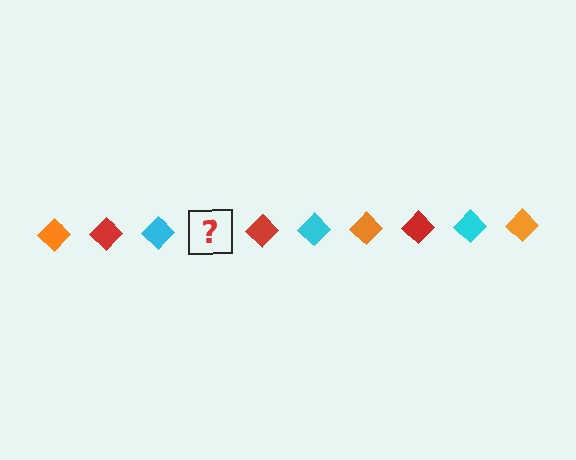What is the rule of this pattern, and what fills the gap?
The rule is that the pattern cycles through orange, red, cyan diamonds. The gap should be filled with an orange diamond.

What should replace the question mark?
The question mark should be replaced with an orange diamond.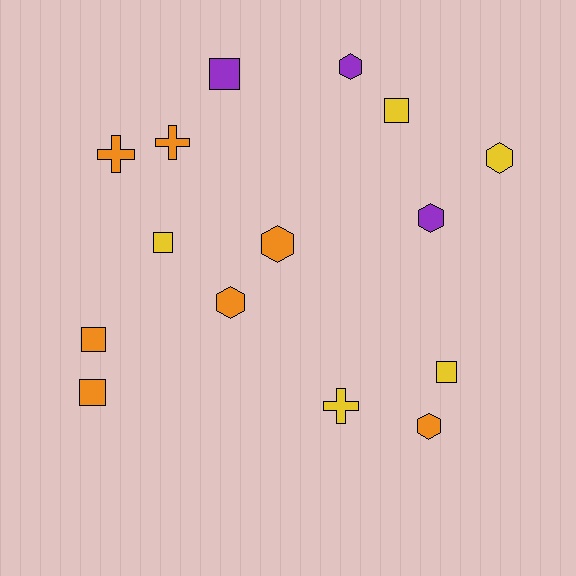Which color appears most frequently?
Orange, with 7 objects.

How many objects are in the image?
There are 15 objects.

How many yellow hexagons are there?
There is 1 yellow hexagon.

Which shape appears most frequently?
Square, with 6 objects.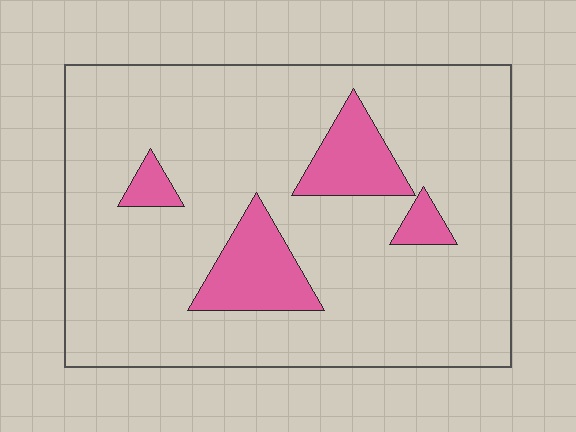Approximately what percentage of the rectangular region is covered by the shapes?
Approximately 15%.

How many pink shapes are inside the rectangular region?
4.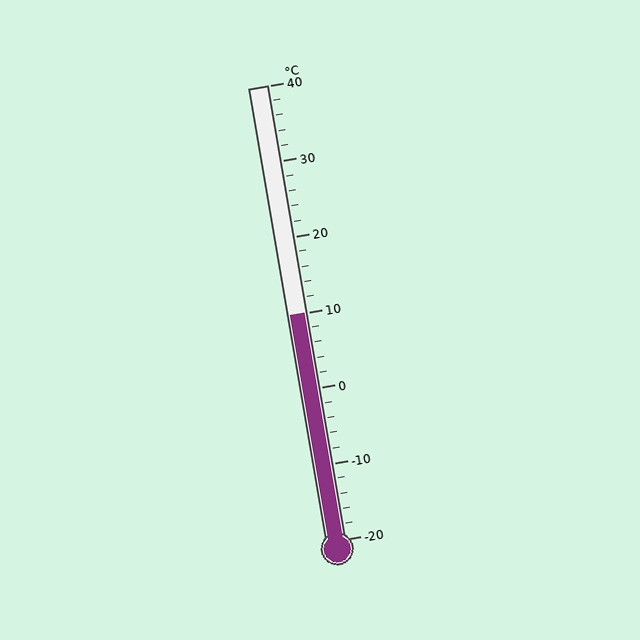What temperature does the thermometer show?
The thermometer shows approximately 10°C.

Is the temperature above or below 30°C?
The temperature is below 30°C.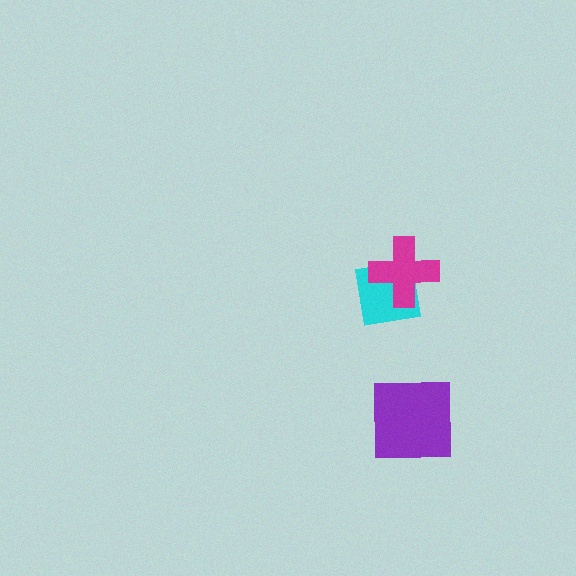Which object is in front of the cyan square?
The magenta cross is in front of the cyan square.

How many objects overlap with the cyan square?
1 object overlaps with the cyan square.